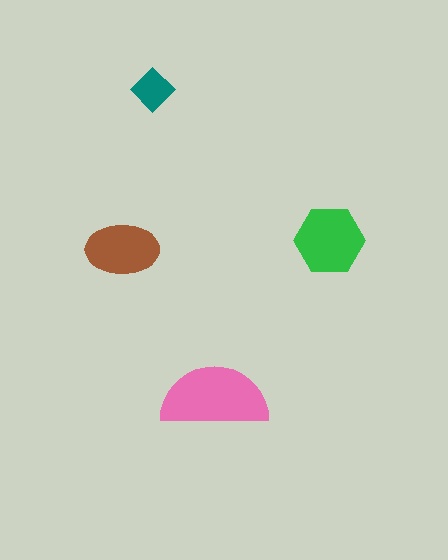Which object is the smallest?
The teal diamond.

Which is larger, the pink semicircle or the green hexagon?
The pink semicircle.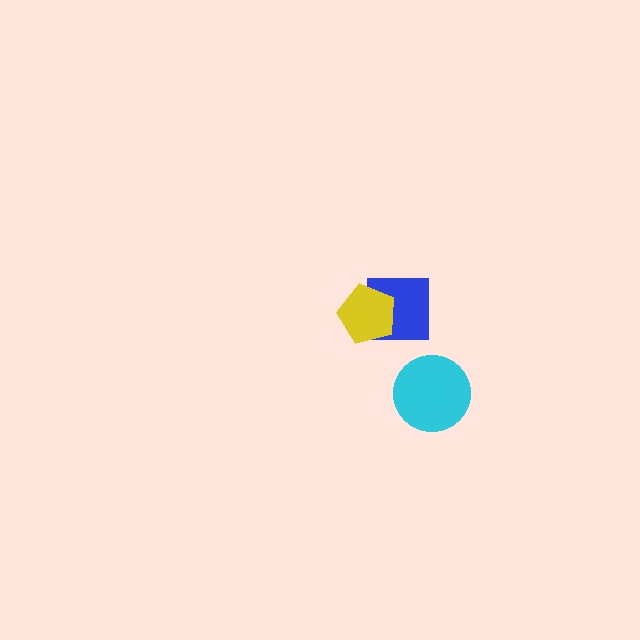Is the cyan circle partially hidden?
No, no other shape covers it.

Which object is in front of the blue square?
The yellow pentagon is in front of the blue square.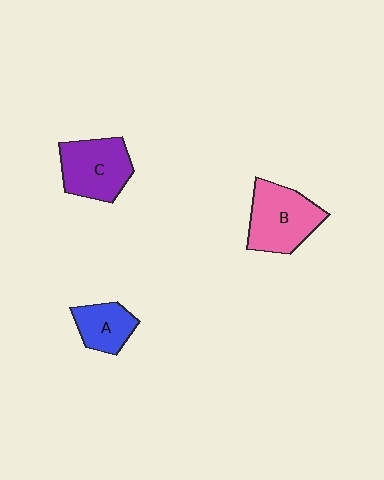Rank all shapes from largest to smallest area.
From largest to smallest: B (pink), C (purple), A (blue).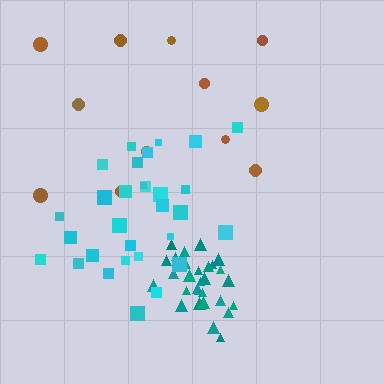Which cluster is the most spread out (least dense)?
Brown.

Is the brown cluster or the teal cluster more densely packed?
Teal.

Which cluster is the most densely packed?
Teal.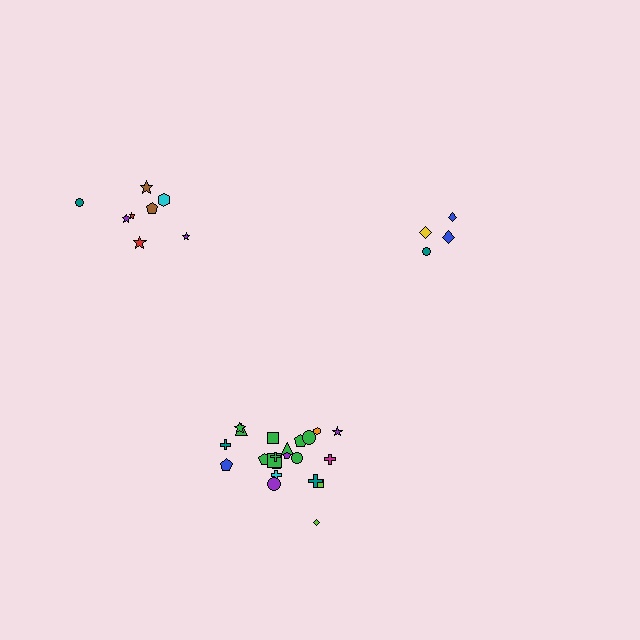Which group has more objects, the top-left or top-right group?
The top-left group.